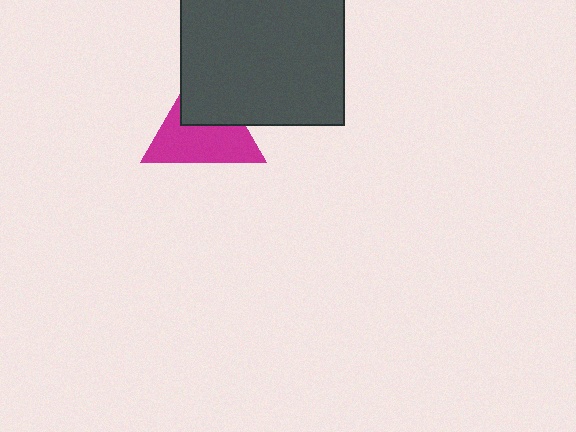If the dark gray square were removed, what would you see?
You would see the complete magenta triangle.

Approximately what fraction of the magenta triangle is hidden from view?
Roughly 39% of the magenta triangle is hidden behind the dark gray square.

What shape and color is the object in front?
The object in front is a dark gray square.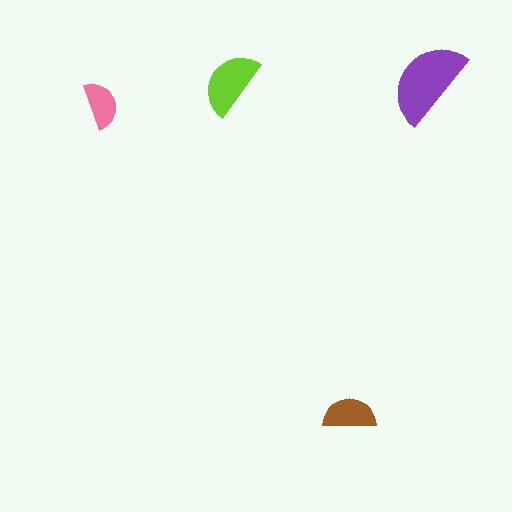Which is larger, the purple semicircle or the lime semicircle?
The purple one.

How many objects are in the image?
There are 4 objects in the image.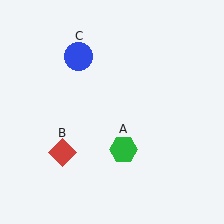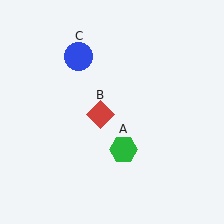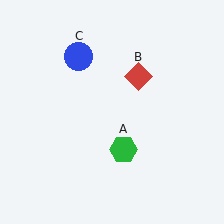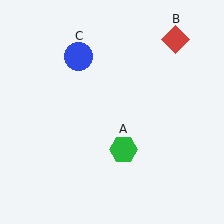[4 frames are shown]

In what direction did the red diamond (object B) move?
The red diamond (object B) moved up and to the right.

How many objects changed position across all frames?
1 object changed position: red diamond (object B).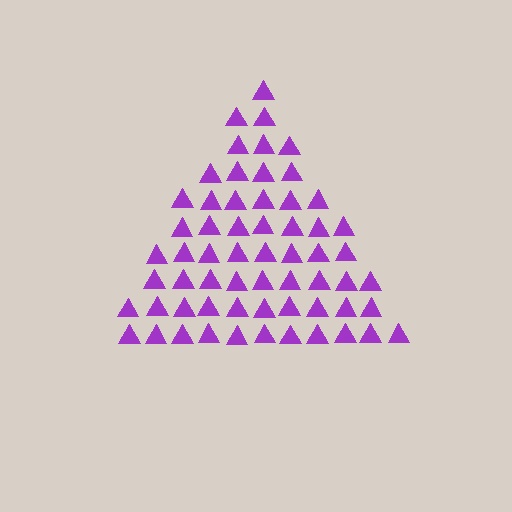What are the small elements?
The small elements are triangles.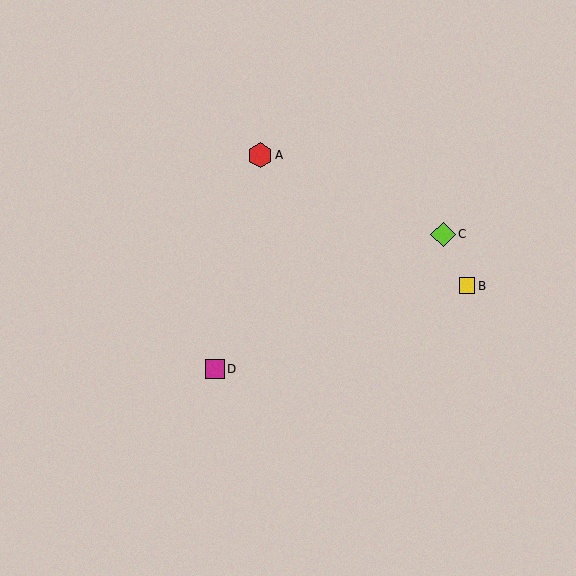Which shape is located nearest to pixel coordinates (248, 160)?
The red hexagon (labeled A) at (260, 155) is nearest to that location.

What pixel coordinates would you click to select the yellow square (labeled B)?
Click at (467, 286) to select the yellow square B.